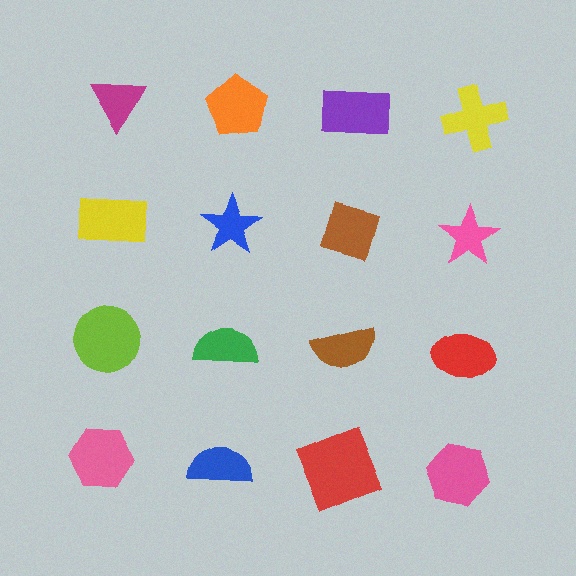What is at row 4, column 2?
A blue semicircle.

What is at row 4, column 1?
A pink hexagon.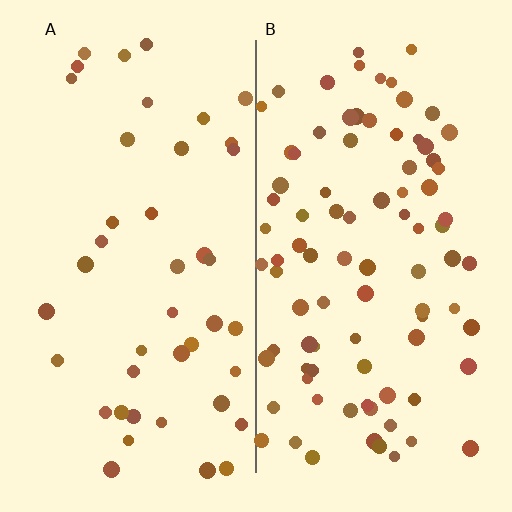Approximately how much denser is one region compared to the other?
Approximately 2.1× — region B over region A.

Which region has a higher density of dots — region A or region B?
B (the right).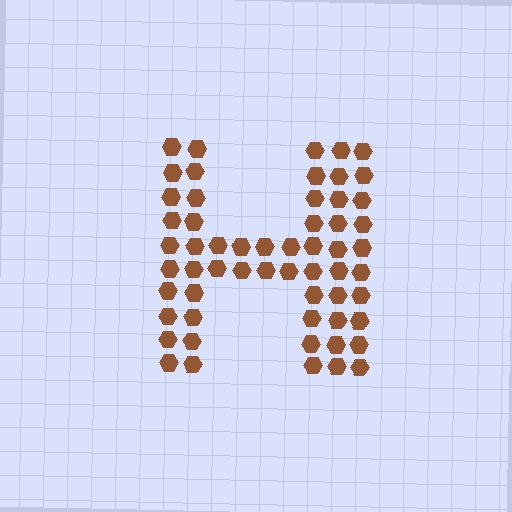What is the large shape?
The large shape is the letter H.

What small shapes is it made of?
It is made of small hexagons.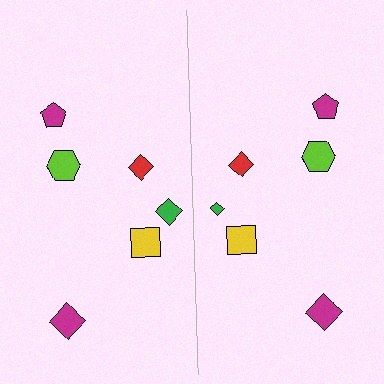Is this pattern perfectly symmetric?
No, the pattern is not perfectly symmetric. The green diamond on the right side has a different size than its mirror counterpart.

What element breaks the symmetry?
The green diamond on the right side has a different size than its mirror counterpart.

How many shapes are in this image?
There are 12 shapes in this image.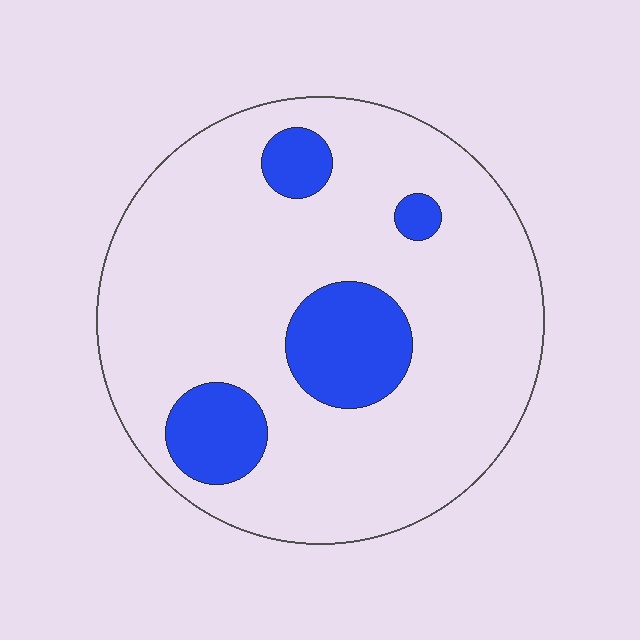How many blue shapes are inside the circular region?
4.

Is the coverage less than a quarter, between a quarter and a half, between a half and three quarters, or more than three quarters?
Less than a quarter.